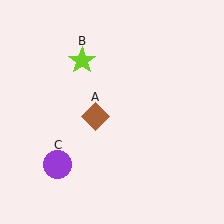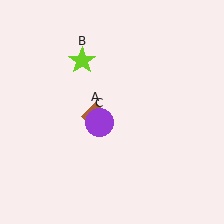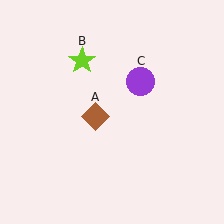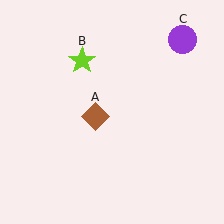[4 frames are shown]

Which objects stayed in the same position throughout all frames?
Brown diamond (object A) and lime star (object B) remained stationary.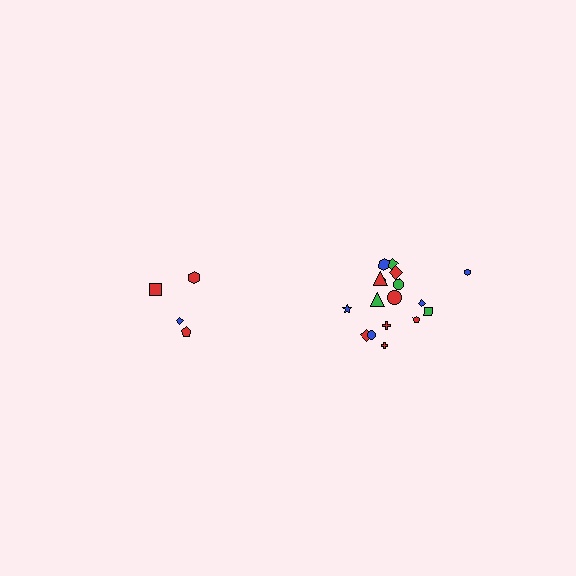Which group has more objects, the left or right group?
The right group.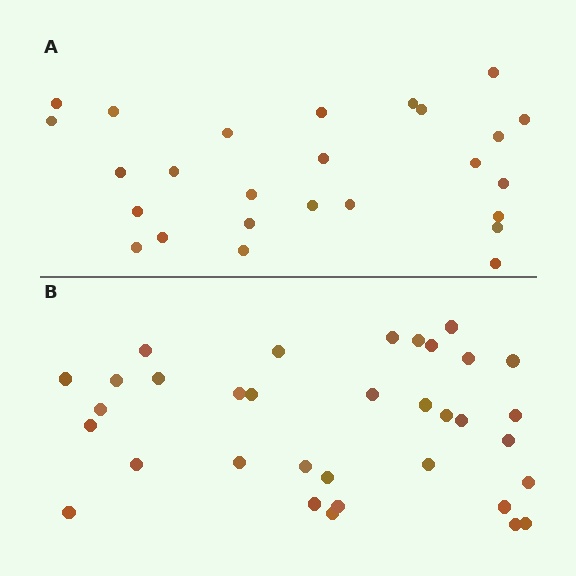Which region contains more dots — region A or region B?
Region B (the bottom region) has more dots.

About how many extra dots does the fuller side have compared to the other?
Region B has roughly 8 or so more dots than region A.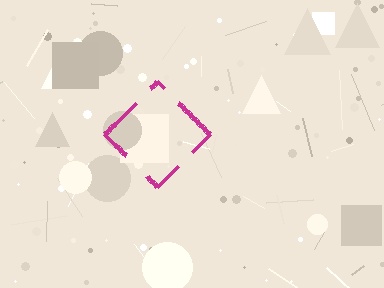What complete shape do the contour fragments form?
The contour fragments form a diamond.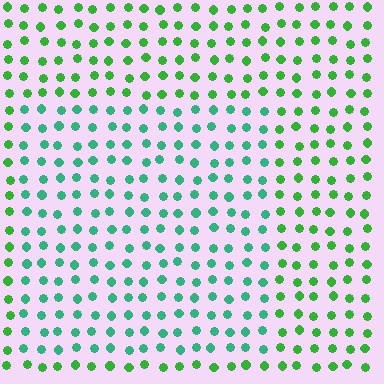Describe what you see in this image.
The image is filled with small green elements in a uniform arrangement. A rectangle-shaped region is visible where the elements are tinted to a slightly different hue, forming a subtle color boundary.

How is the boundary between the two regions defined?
The boundary is defined purely by a slight shift in hue (about 36 degrees). Spacing, size, and orientation are identical on both sides.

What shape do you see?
I see a rectangle.